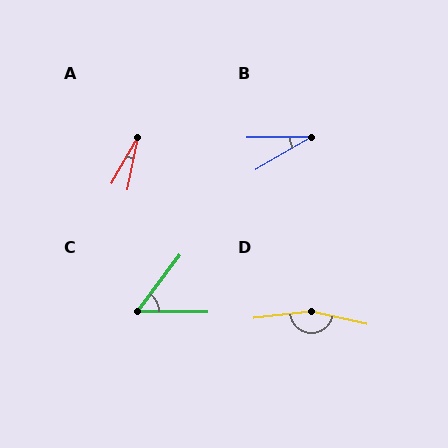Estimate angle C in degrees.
Approximately 54 degrees.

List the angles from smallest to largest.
A (18°), B (31°), C (54°), D (161°).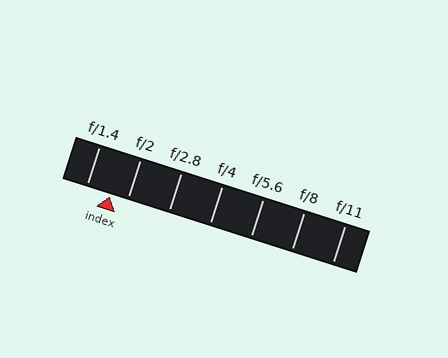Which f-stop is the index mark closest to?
The index mark is closest to f/2.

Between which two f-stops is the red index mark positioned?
The index mark is between f/1.4 and f/2.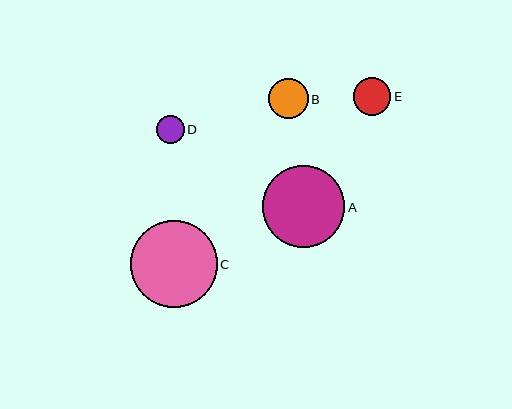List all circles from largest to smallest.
From largest to smallest: C, A, B, E, D.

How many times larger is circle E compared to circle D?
Circle E is approximately 1.3 times the size of circle D.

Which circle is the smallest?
Circle D is the smallest with a size of approximately 28 pixels.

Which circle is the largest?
Circle C is the largest with a size of approximately 87 pixels.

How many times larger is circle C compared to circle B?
Circle C is approximately 2.2 times the size of circle B.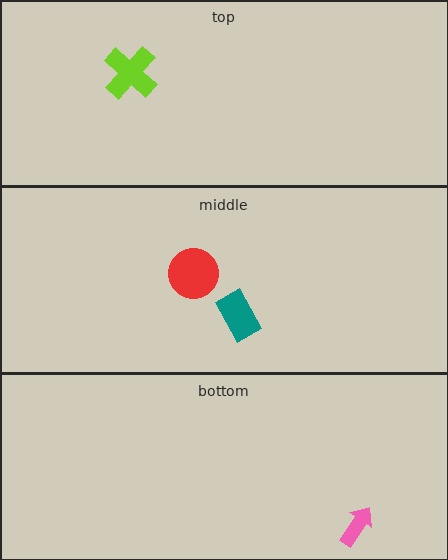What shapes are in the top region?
The lime cross.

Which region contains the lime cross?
The top region.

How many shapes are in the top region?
1.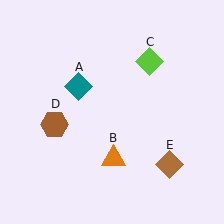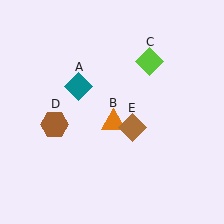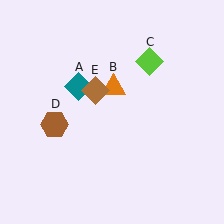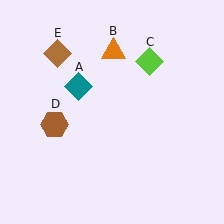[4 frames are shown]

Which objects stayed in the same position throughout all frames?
Teal diamond (object A) and lime diamond (object C) and brown hexagon (object D) remained stationary.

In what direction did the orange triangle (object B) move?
The orange triangle (object B) moved up.